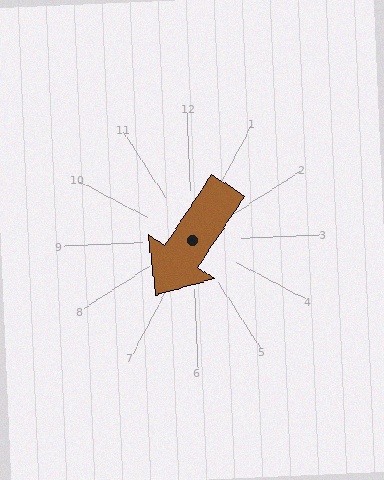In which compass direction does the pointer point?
Southwest.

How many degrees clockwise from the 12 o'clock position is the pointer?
Approximately 216 degrees.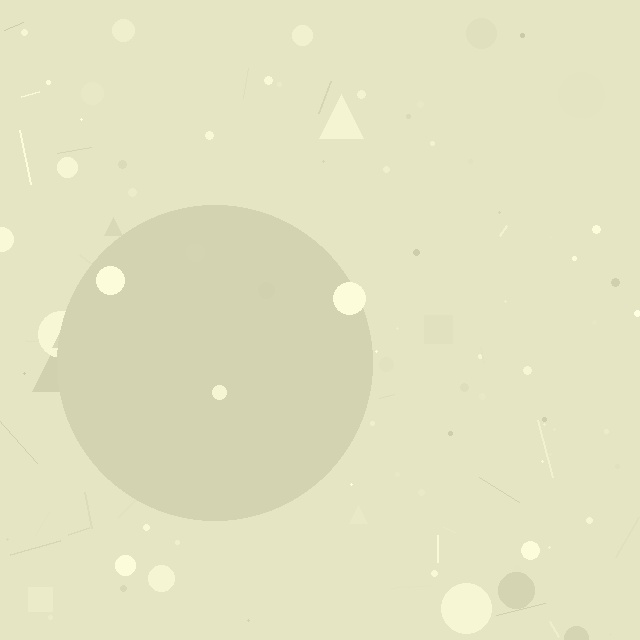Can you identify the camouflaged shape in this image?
The camouflaged shape is a circle.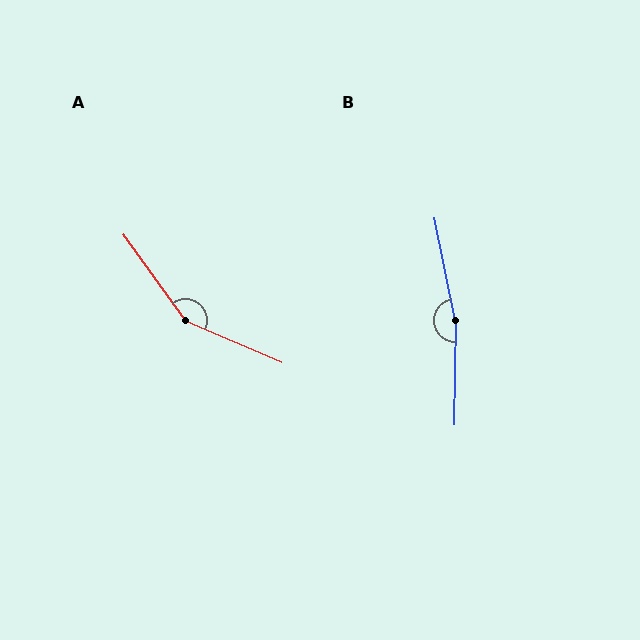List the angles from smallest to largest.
A (149°), B (168°).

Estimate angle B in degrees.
Approximately 168 degrees.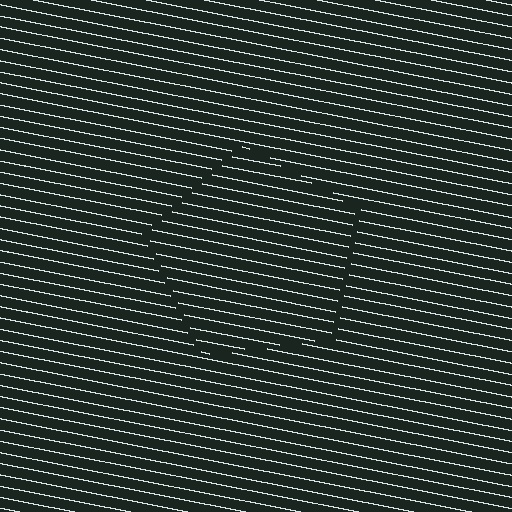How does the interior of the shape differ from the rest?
The interior of the shape contains the same grating, shifted by half a period — the contour is defined by the phase discontinuity where line-ends from the inner and outer gratings abut.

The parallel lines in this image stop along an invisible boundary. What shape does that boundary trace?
An illusory pentagon. The interior of the shape contains the same grating, shifted by half a period — the contour is defined by the phase discontinuity where line-ends from the inner and outer gratings abut.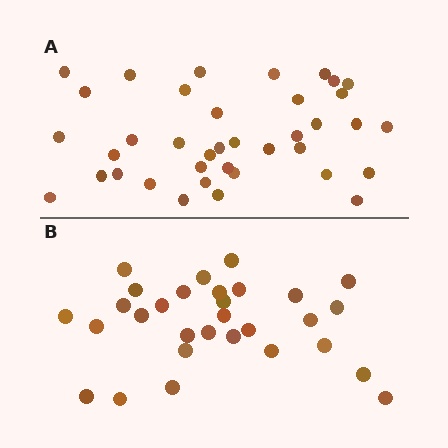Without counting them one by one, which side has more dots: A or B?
Region A (the top region) has more dots.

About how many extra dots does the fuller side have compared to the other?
Region A has roughly 8 or so more dots than region B.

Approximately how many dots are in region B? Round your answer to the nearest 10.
About 30 dots.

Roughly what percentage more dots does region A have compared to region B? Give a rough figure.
About 25% more.